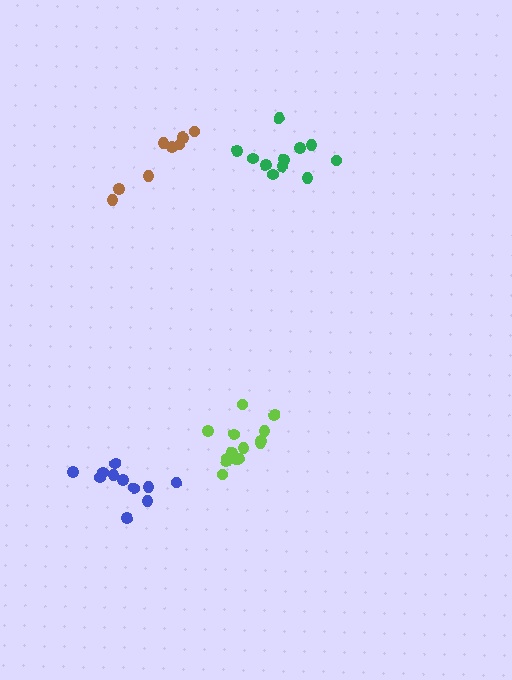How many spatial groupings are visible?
There are 4 spatial groupings.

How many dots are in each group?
Group 1: 11 dots, Group 2: 11 dots, Group 3: 8 dots, Group 4: 14 dots (44 total).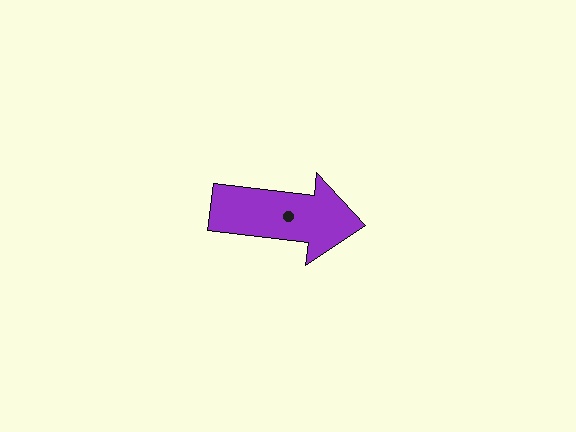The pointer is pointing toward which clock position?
Roughly 3 o'clock.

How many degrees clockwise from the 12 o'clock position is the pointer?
Approximately 97 degrees.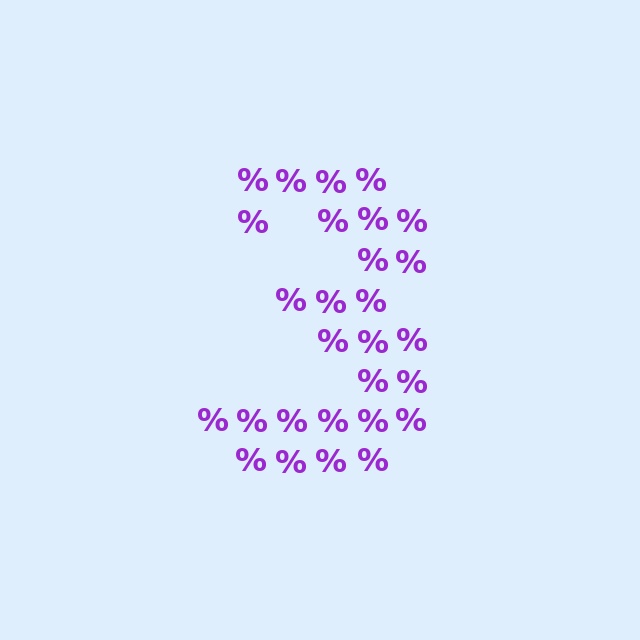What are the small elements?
The small elements are percent signs.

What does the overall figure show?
The overall figure shows the digit 3.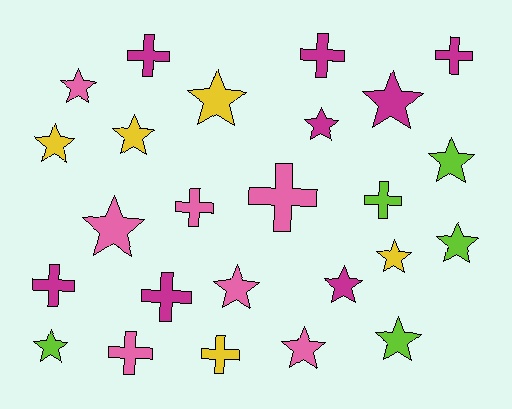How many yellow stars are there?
There are 4 yellow stars.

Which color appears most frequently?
Magenta, with 8 objects.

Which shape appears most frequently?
Star, with 15 objects.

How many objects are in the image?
There are 25 objects.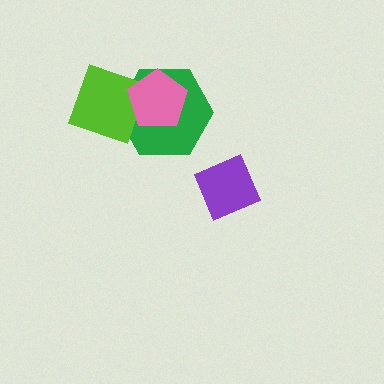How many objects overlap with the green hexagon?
2 objects overlap with the green hexagon.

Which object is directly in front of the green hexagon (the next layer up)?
The lime diamond is directly in front of the green hexagon.